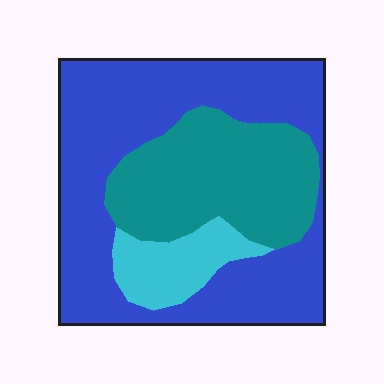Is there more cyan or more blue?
Blue.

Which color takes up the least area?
Cyan, at roughly 10%.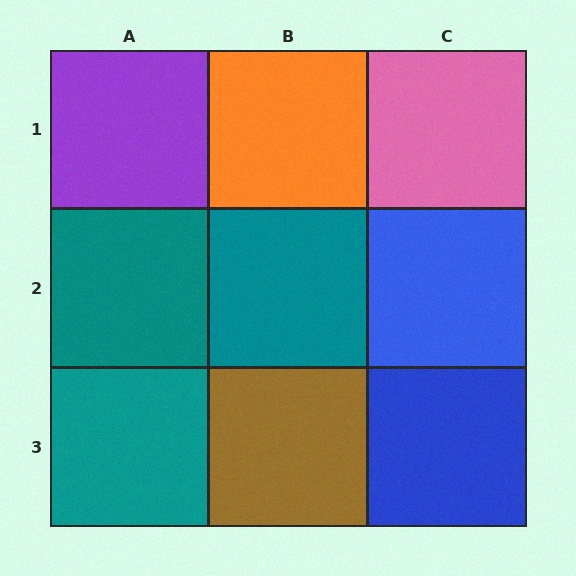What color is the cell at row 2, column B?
Teal.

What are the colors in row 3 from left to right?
Teal, brown, blue.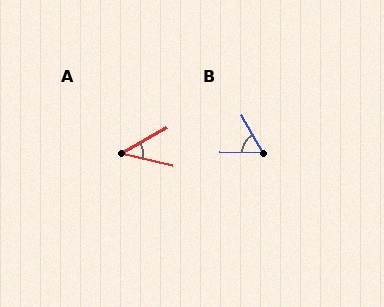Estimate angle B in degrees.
Approximately 59 degrees.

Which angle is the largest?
B, at approximately 59 degrees.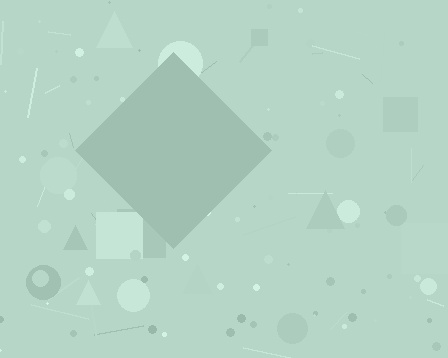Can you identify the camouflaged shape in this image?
The camouflaged shape is a diamond.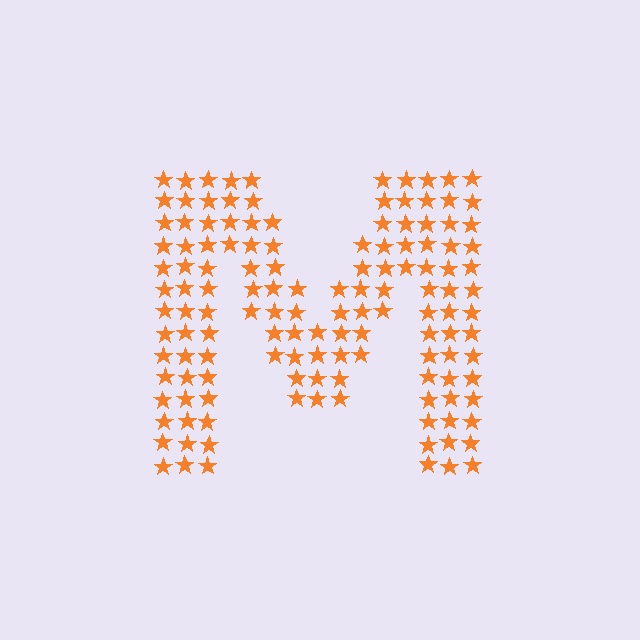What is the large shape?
The large shape is the letter M.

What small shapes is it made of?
It is made of small stars.